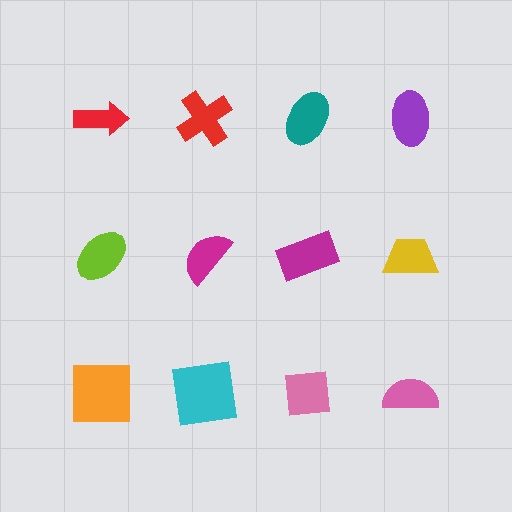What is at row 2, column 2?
A magenta semicircle.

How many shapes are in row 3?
4 shapes.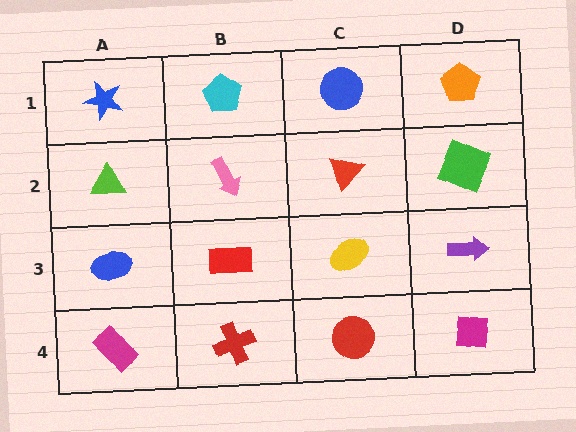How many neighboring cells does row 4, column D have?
2.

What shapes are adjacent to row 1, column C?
A red triangle (row 2, column C), a cyan pentagon (row 1, column B), an orange pentagon (row 1, column D).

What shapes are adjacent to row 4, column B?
A red rectangle (row 3, column B), a magenta rectangle (row 4, column A), a red circle (row 4, column C).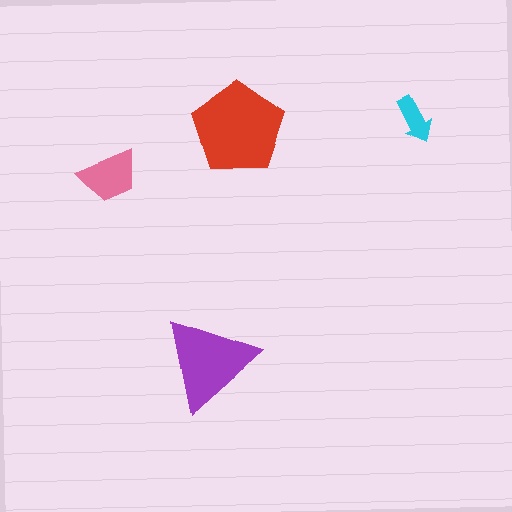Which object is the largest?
The red pentagon.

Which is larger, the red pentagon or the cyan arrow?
The red pentagon.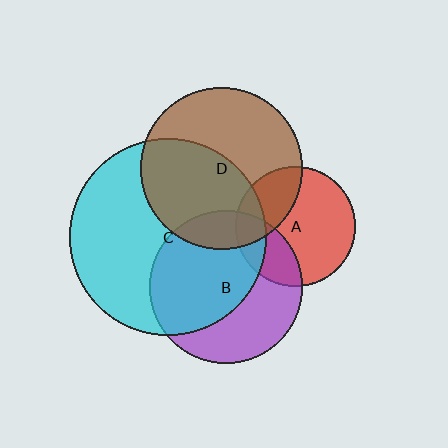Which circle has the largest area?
Circle C (cyan).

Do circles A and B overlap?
Yes.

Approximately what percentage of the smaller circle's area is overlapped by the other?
Approximately 25%.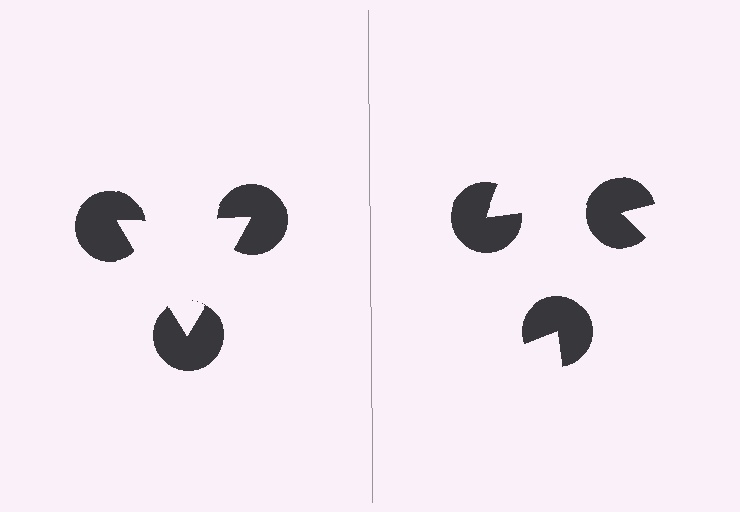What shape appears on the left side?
An illusory triangle.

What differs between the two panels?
The pac-man discs are positioned identically on both sides; only the wedge orientations differ. On the left they align to a triangle; on the right they are misaligned.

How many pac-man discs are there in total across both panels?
6 — 3 on each side.